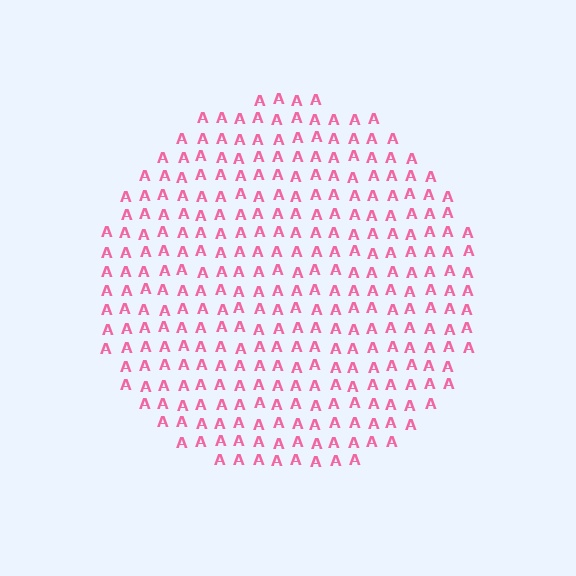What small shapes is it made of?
It is made of small letter A's.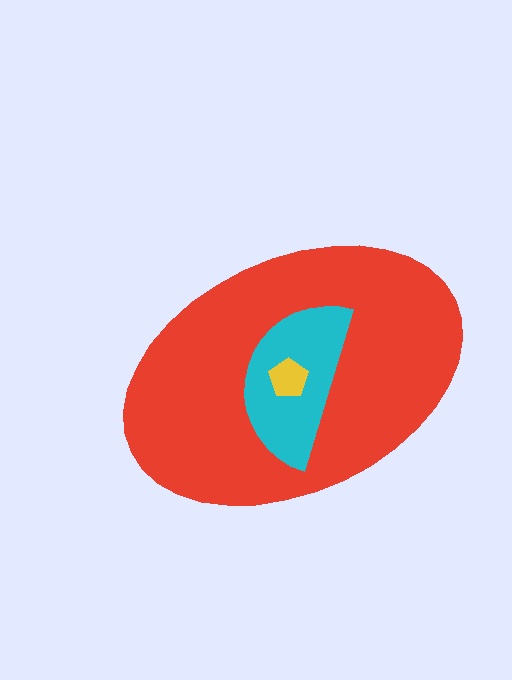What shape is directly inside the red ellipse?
The cyan semicircle.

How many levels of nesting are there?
3.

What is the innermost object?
The yellow pentagon.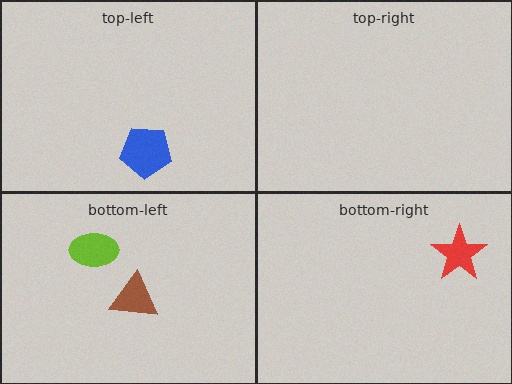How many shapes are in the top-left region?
1.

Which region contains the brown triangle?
The bottom-left region.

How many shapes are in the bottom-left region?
2.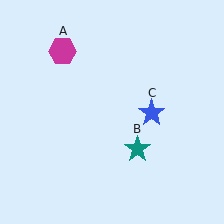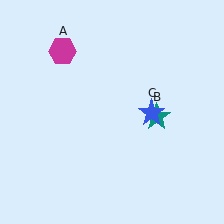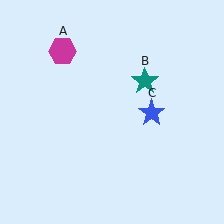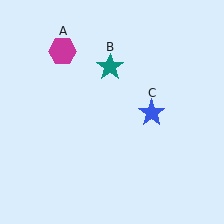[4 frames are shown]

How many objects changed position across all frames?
1 object changed position: teal star (object B).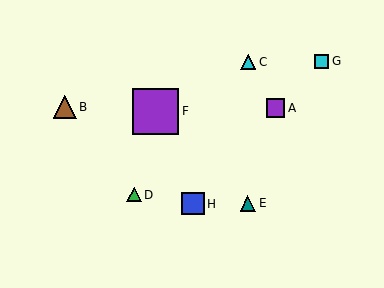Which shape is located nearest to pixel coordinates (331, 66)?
The cyan square (labeled G) at (322, 61) is nearest to that location.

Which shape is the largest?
The purple square (labeled F) is the largest.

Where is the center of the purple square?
The center of the purple square is at (275, 108).